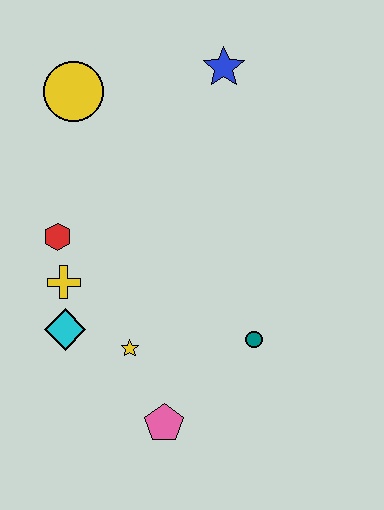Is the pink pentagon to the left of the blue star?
Yes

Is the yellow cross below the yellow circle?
Yes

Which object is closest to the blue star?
The yellow circle is closest to the blue star.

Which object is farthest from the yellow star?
The blue star is farthest from the yellow star.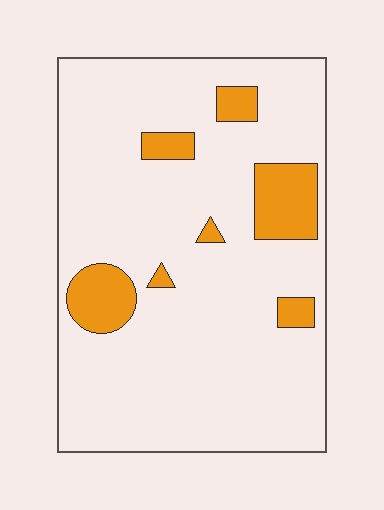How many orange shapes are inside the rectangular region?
7.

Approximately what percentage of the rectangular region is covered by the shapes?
Approximately 15%.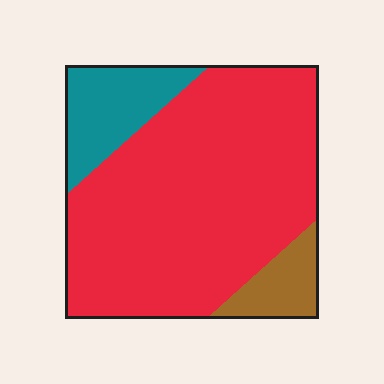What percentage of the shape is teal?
Teal takes up about one sixth (1/6) of the shape.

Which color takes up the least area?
Brown, at roughly 10%.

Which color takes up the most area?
Red, at roughly 75%.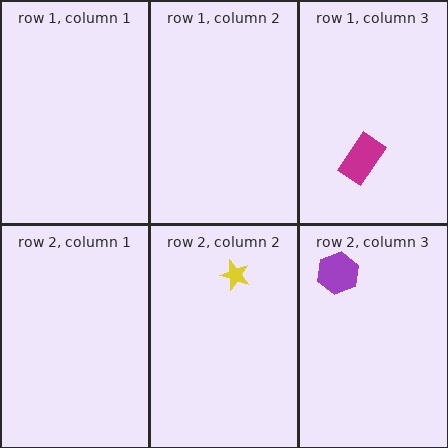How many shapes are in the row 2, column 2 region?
1.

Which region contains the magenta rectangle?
The row 1, column 3 region.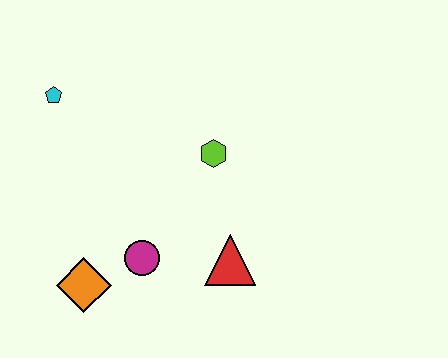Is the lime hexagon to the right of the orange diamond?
Yes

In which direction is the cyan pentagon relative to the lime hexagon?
The cyan pentagon is to the left of the lime hexagon.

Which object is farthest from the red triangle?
The cyan pentagon is farthest from the red triangle.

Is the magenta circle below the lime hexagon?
Yes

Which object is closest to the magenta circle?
The orange diamond is closest to the magenta circle.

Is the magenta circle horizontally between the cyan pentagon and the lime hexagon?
Yes